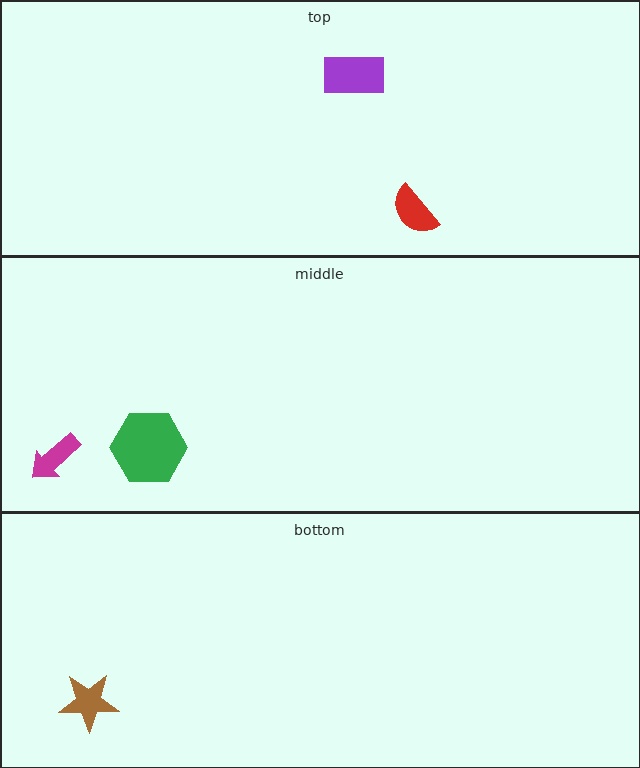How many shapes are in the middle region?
2.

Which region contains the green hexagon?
The middle region.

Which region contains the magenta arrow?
The middle region.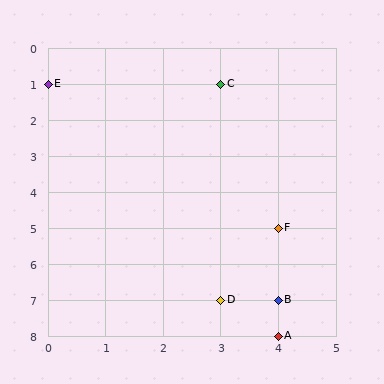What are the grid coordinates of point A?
Point A is at grid coordinates (4, 8).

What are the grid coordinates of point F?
Point F is at grid coordinates (4, 5).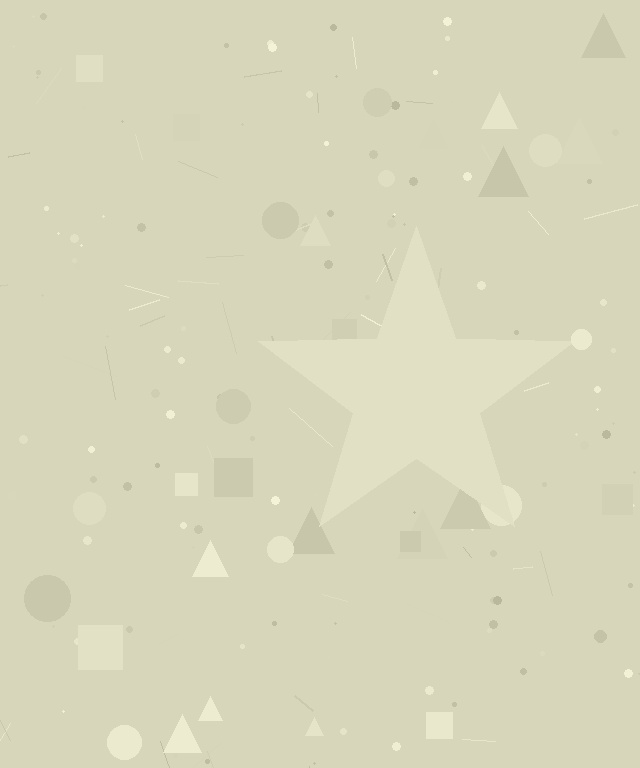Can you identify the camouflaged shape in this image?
The camouflaged shape is a star.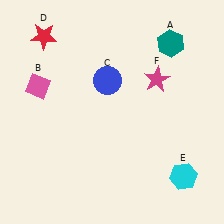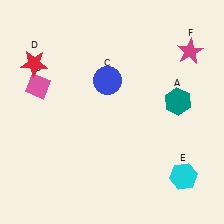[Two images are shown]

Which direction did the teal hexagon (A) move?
The teal hexagon (A) moved down.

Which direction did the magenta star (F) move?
The magenta star (F) moved right.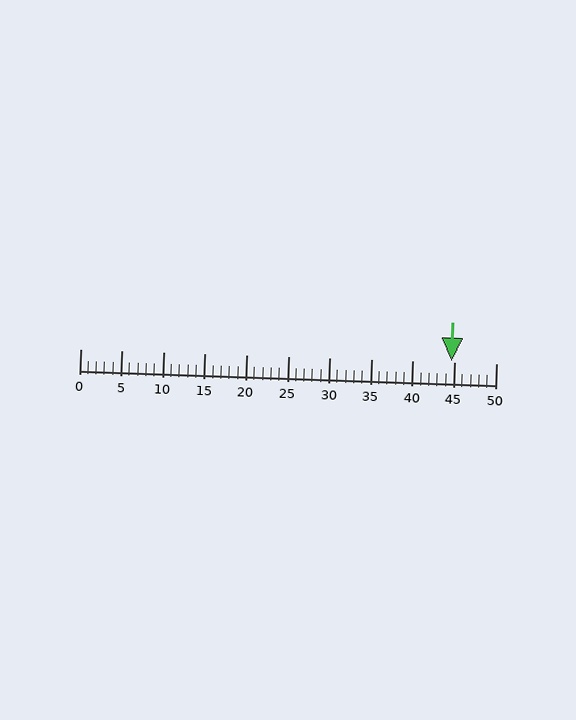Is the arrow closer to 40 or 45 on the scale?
The arrow is closer to 45.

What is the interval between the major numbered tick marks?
The major tick marks are spaced 5 units apart.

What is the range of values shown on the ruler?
The ruler shows values from 0 to 50.